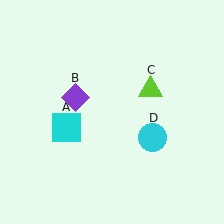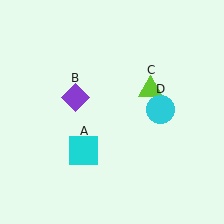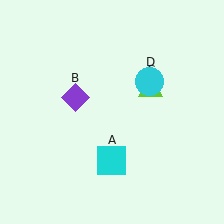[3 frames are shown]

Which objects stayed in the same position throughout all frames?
Purple diamond (object B) and lime triangle (object C) remained stationary.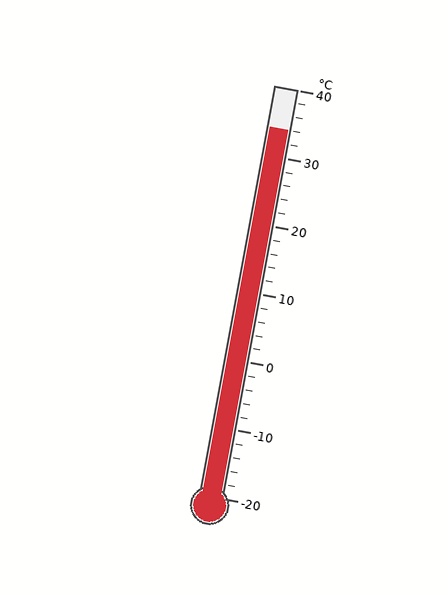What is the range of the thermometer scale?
The thermometer scale ranges from -20°C to 40°C.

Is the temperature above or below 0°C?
The temperature is above 0°C.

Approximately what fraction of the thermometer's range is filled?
The thermometer is filled to approximately 90% of its range.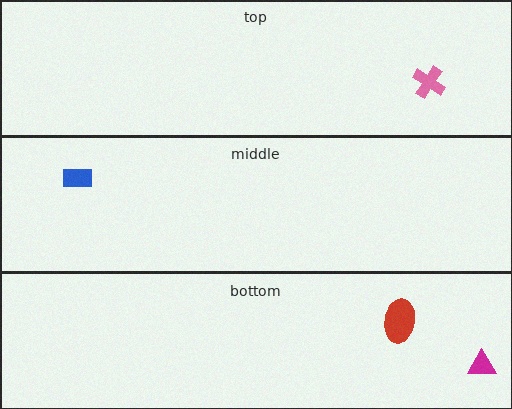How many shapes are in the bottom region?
2.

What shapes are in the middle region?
The blue rectangle.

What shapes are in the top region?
The pink cross.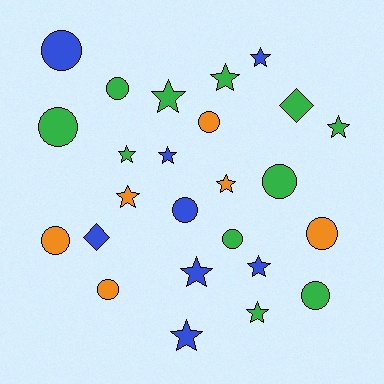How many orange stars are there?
There are 2 orange stars.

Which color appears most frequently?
Green, with 11 objects.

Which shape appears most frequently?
Star, with 12 objects.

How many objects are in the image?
There are 25 objects.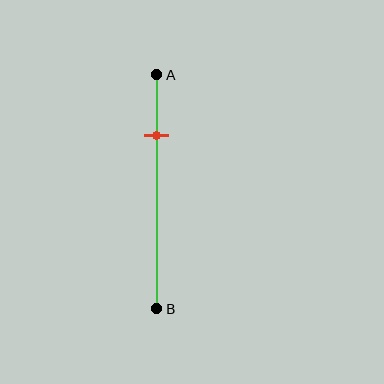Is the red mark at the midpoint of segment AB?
No, the mark is at about 25% from A, not at the 50% midpoint.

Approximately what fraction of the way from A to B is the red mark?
The red mark is approximately 25% of the way from A to B.